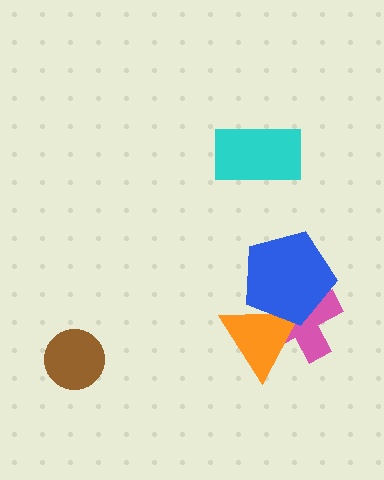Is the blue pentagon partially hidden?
No, no other shape covers it.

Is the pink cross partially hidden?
Yes, it is partially covered by another shape.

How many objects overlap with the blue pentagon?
2 objects overlap with the blue pentagon.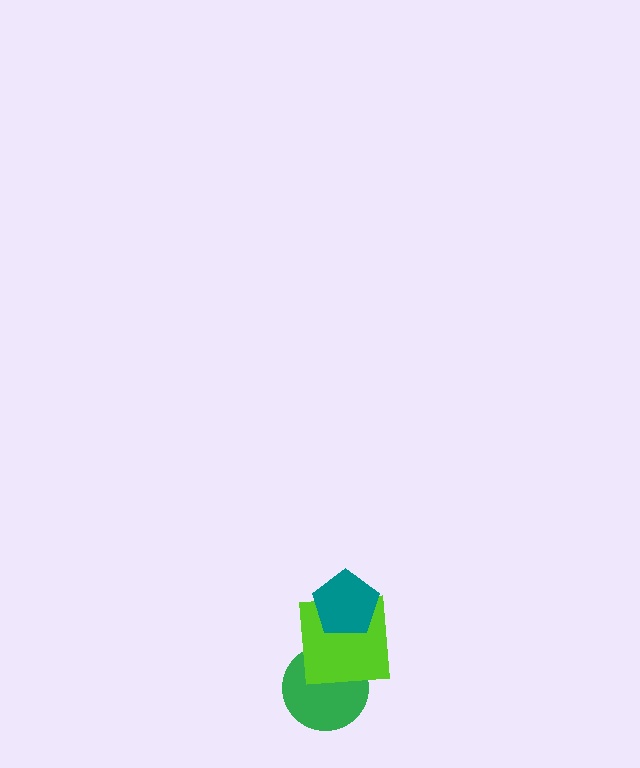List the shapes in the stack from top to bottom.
From top to bottom: the teal pentagon, the lime square, the green circle.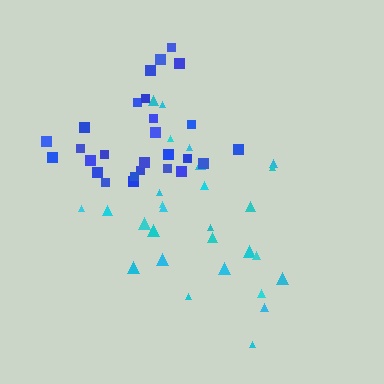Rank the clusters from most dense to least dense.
blue, cyan.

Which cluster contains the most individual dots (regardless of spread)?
Cyan (28).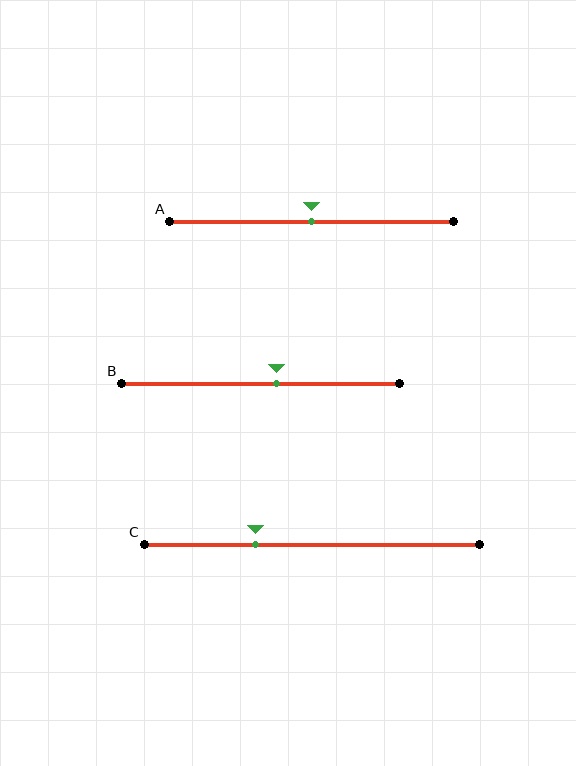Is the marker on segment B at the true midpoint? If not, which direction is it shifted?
No, the marker on segment B is shifted to the right by about 6% of the segment length.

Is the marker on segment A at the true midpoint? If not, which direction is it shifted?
Yes, the marker on segment A is at the true midpoint.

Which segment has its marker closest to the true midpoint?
Segment A has its marker closest to the true midpoint.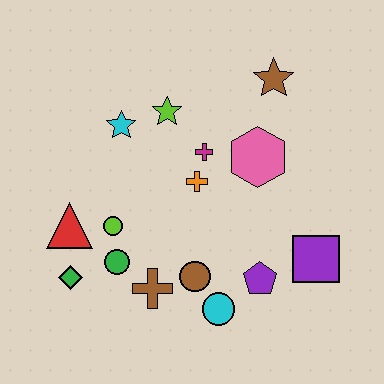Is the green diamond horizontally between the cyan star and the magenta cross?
No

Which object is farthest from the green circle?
The brown star is farthest from the green circle.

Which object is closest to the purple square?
The purple pentagon is closest to the purple square.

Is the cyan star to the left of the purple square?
Yes